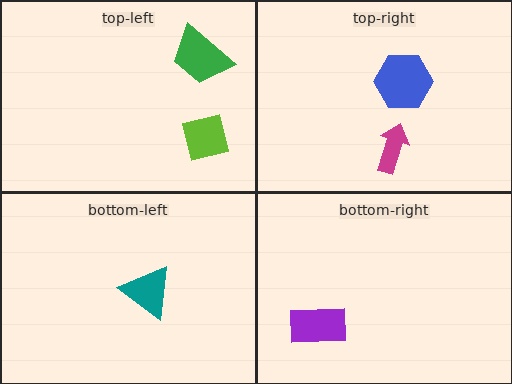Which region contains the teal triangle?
The bottom-left region.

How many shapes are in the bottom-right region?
1.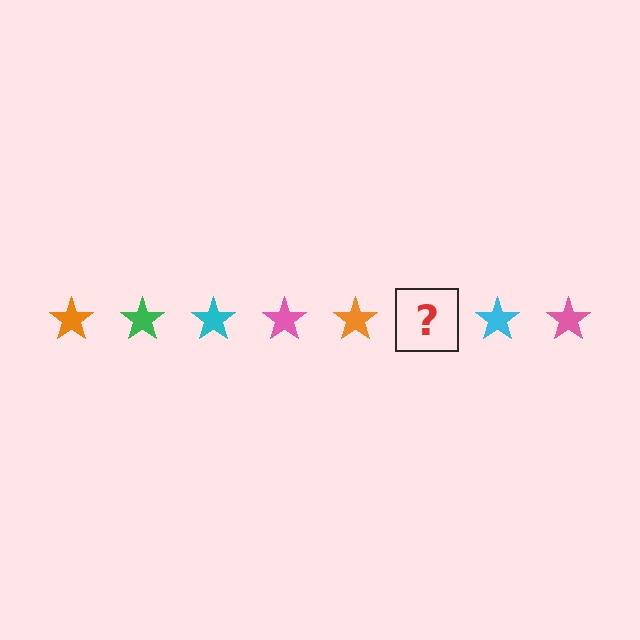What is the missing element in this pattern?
The missing element is a green star.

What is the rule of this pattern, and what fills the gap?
The rule is that the pattern cycles through orange, green, cyan, pink stars. The gap should be filled with a green star.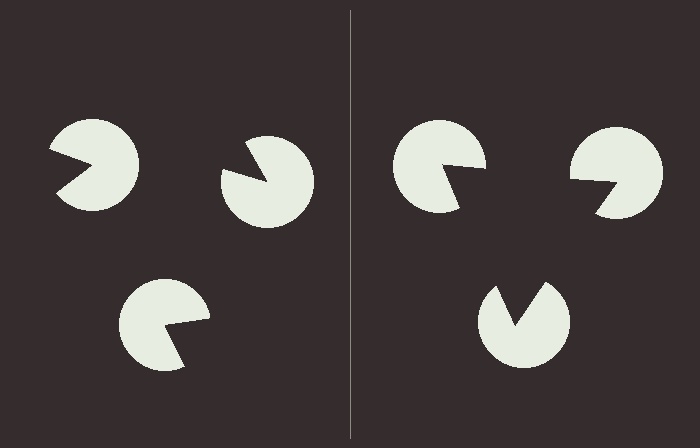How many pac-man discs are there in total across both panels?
6 — 3 on each side.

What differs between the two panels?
The pac-man discs are positioned identically on both sides; only the wedge orientations differ. On the right they align to a triangle; on the left they are misaligned.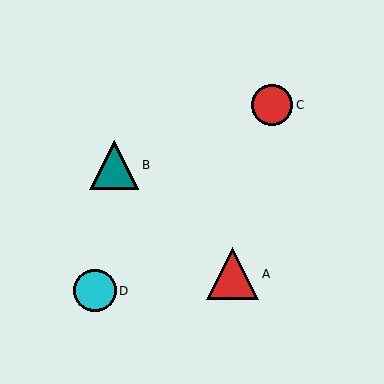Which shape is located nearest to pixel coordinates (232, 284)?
The red triangle (labeled A) at (233, 274) is nearest to that location.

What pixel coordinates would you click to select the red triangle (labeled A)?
Click at (233, 274) to select the red triangle A.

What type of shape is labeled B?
Shape B is a teal triangle.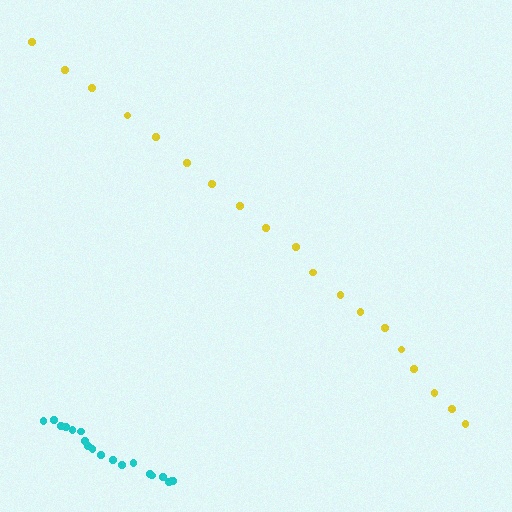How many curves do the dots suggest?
There are 2 distinct paths.